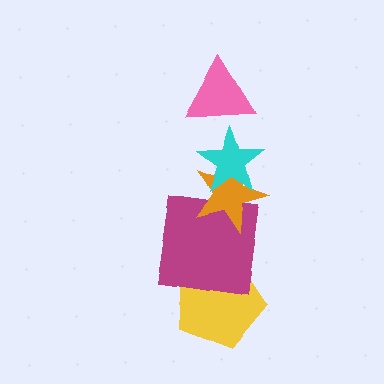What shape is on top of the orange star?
The cyan star is on top of the orange star.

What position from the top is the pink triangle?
The pink triangle is 1st from the top.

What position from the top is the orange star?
The orange star is 3rd from the top.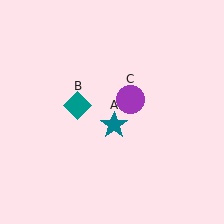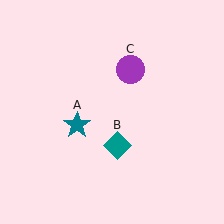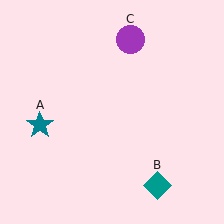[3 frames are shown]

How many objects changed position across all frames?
3 objects changed position: teal star (object A), teal diamond (object B), purple circle (object C).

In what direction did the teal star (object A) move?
The teal star (object A) moved left.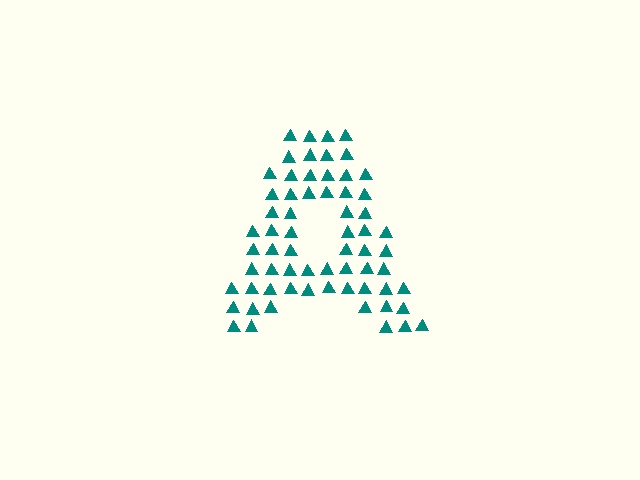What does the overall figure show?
The overall figure shows the letter A.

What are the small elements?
The small elements are triangles.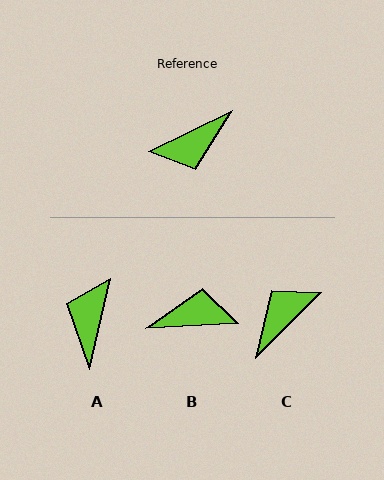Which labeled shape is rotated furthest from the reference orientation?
C, about 161 degrees away.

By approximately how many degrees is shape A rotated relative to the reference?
Approximately 129 degrees clockwise.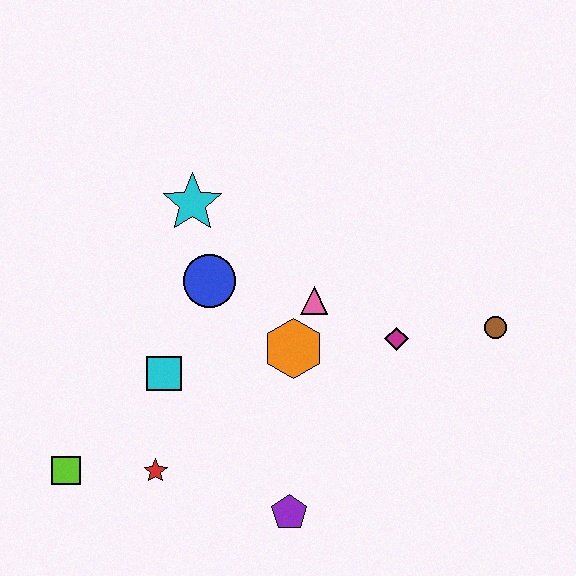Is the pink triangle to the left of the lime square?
No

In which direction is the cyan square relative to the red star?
The cyan square is above the red star.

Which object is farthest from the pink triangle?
The lime square is farthest from the pink triangle.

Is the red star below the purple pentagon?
No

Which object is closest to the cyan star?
The blue circle is closest to the cyan star.